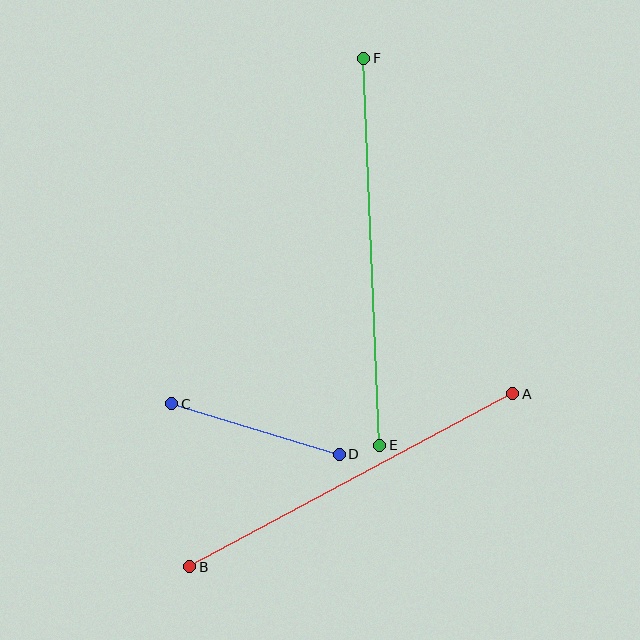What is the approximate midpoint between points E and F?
The midpoint is at approximately (372, 252) pixels.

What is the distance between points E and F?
The distance is approximately 387 pixels.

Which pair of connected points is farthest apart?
Points E and F are farthest apart.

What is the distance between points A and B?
The distance is approximately 366 pixels.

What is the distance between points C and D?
The distance is approximately 175 pixels.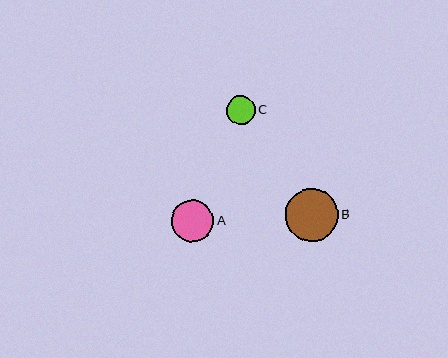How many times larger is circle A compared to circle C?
Circle A is approximately 1.4 times the size of circle C.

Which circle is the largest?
Circle B is the largest with a size of approximately 53 pixels.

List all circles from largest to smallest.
From largest to smallest: B, A, C.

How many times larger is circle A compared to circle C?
Circle A is approximately 1.4 times the size of circle C.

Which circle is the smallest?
Circle C is the smallest with a size of approximately 29 pixels.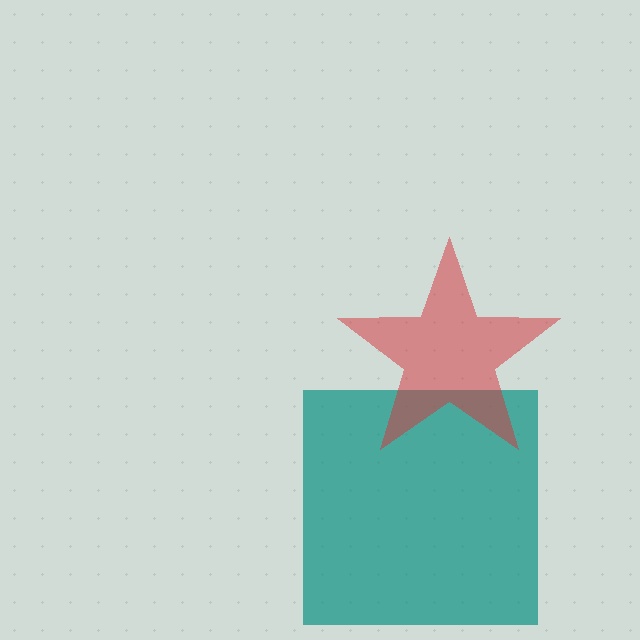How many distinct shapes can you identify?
There are 2 distinct shapes: a teal square, a red star.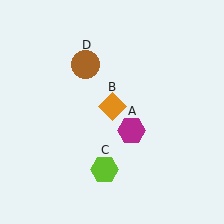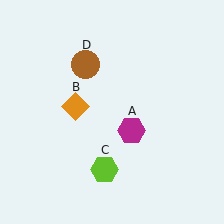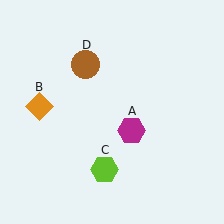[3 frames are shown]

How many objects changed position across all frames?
1 object changed position: orange diamond (object B).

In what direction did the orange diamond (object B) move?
The orange diamond (object B) moved left.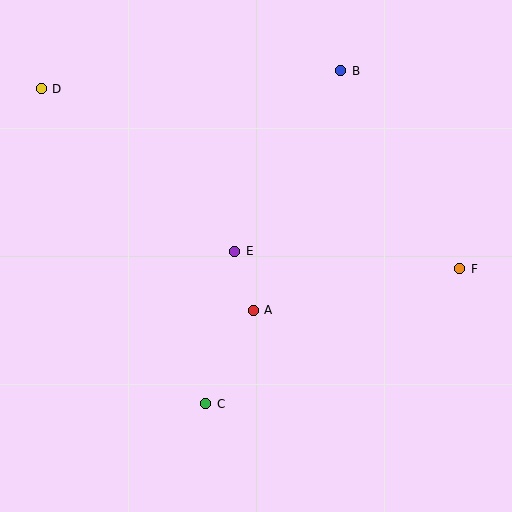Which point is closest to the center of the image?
Point E at (235, 251) is closest to the center.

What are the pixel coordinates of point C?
Point C is at (206, 404).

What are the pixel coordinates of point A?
Point A is at (253, 310).